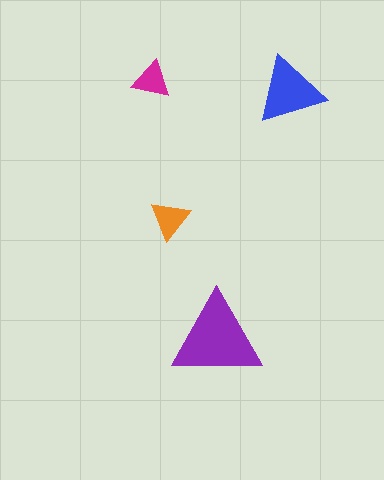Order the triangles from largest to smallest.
the purple one, the blue one, the orange one, the magenta one.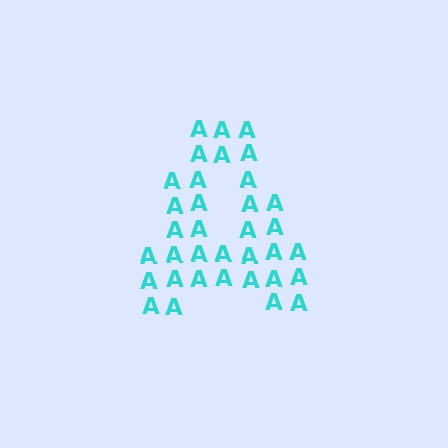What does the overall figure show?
The overall figure shows the letter A.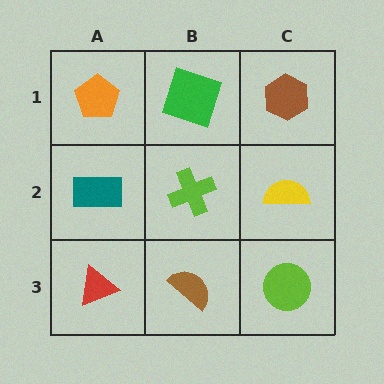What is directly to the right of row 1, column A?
A green square.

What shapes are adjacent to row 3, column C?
A yellow semicircle (row 2, column C), a brown semicircle (row 3, column B).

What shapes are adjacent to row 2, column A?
An orange pentagon (row 1, column A), a red triangle (row 3, column A), a lime cross (row 2, column B).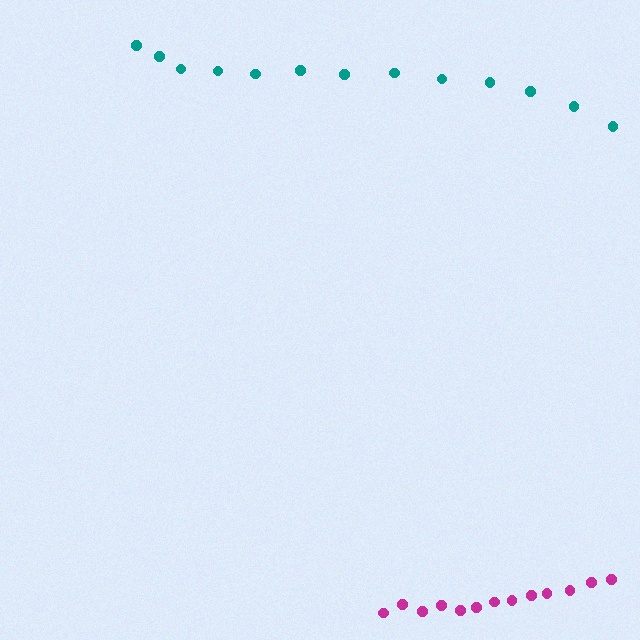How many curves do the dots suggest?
There are 2 distinct paths.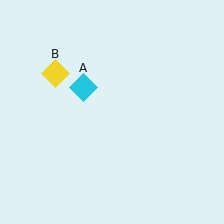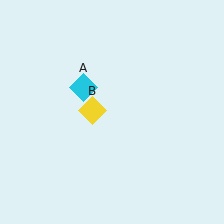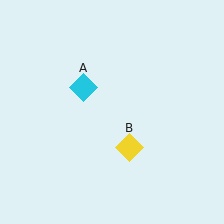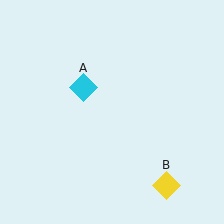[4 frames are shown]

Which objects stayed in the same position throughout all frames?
Cyan diamond (object A) remained stationary.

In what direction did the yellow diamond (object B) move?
The yellow diamond (object B) moved down and to the right.